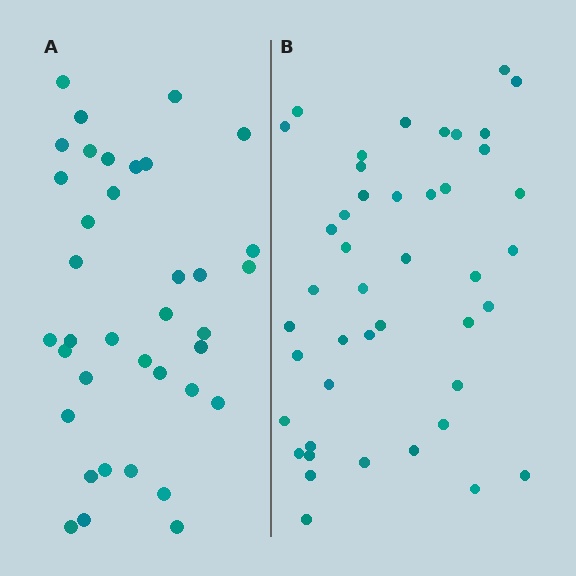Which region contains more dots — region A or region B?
Region B (the right region) has more dots.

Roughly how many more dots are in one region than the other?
Region B has roughly 8 or so more dots than region A.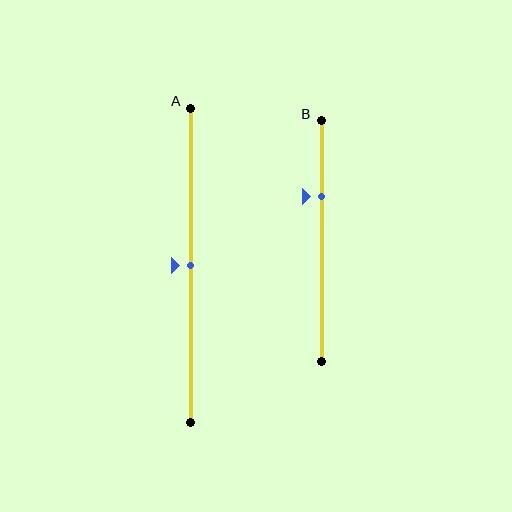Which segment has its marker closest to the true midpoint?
Segment A has its marker closest to the true midpoint.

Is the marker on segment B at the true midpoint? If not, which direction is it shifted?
No, the marker on segment B is shifted upward by about 19% of the segment length.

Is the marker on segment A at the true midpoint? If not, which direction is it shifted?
Yes, the marker on segment A is at the true midpoint.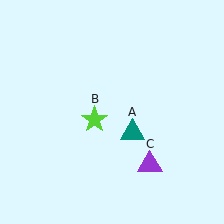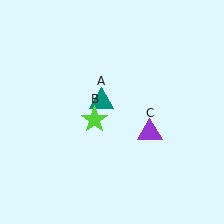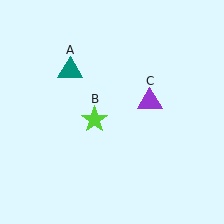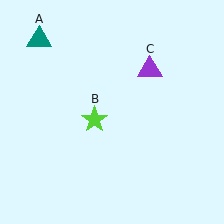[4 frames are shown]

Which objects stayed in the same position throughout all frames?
Lime star (object B) remained stationary.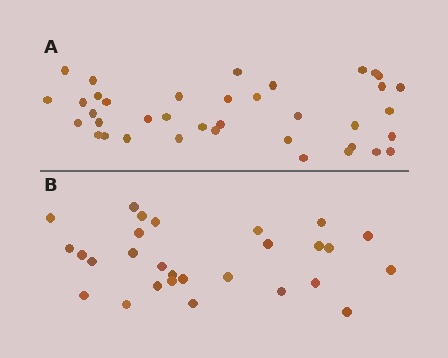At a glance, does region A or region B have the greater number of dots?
Region A (the top region) has more dots.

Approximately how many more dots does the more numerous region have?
Region A has roughly 10 or so more dots than region B.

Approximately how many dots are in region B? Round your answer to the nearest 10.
About 30 dots. (The exact count is 28, which rounds to 30.)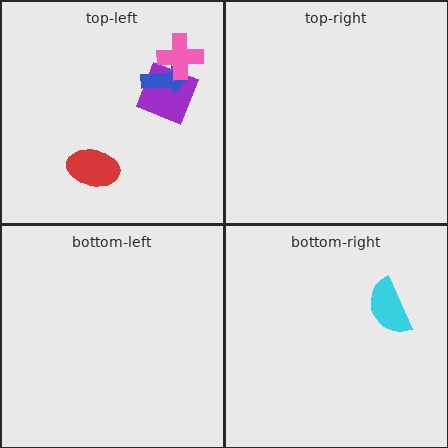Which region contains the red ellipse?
The top-left region.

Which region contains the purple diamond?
The top-left region.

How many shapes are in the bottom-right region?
1.